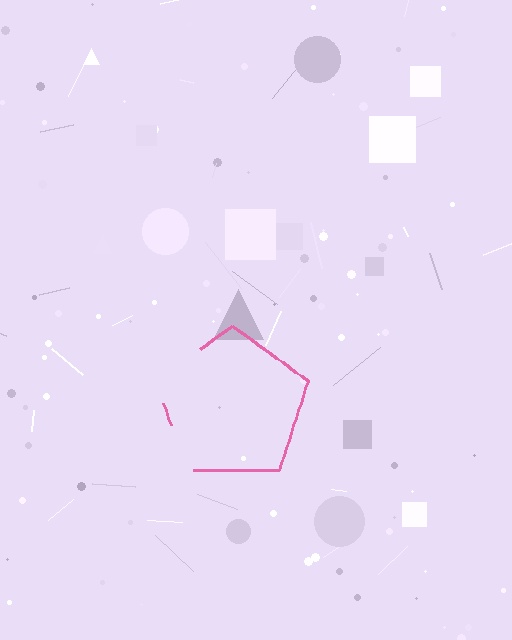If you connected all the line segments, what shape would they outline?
They would outline a pentagon.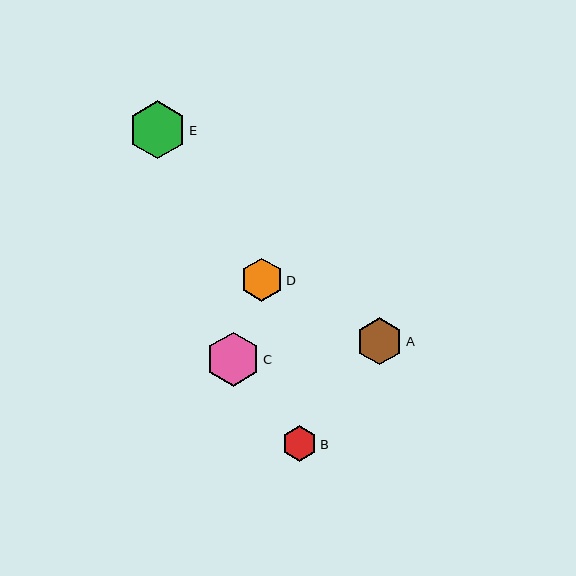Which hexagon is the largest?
Hexagon E is the largest with a size of approximately 58 pixels.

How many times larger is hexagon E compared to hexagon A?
Hexagon E is approximately 1.2 times the size of hexagon A.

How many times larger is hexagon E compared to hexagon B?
Hexagon E is approximately 1.6 times the size of hexagon B.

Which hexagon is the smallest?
Hexagon B is the smallest with a size of approximately 36 pixels.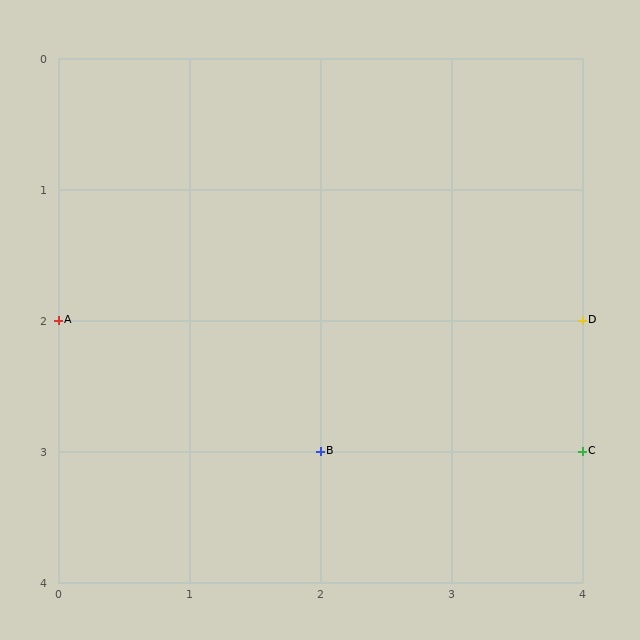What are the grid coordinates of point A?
Point A is at grid coordinates (0, 2).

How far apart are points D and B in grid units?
Points D and B are 2 columns and 1 row apart (about 2.2 grid units diagonally).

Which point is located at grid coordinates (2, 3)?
Point B is at (2, 3).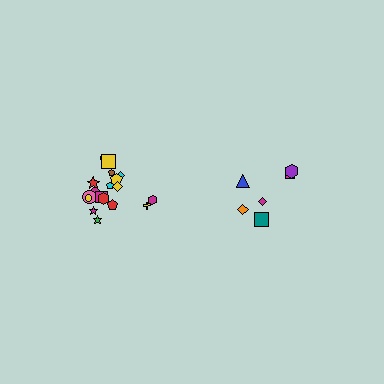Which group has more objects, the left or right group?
The left group.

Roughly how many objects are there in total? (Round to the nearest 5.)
Roughly 25 objects in total.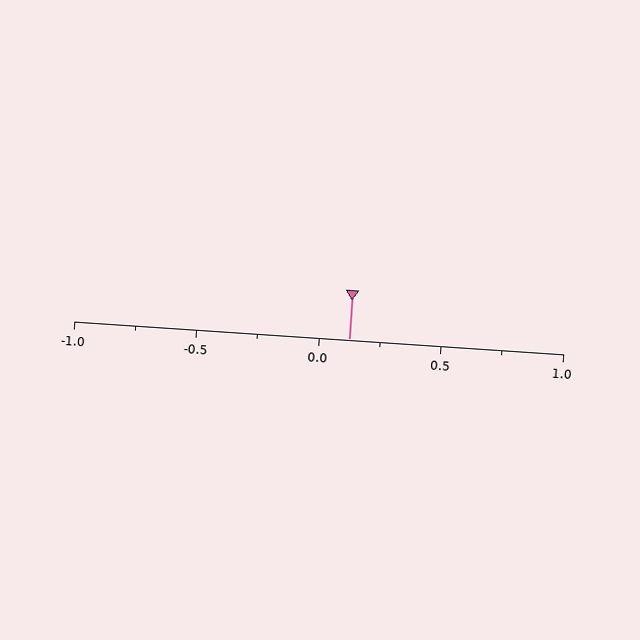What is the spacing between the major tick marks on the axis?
The major ticks are spaced 0.5 apart.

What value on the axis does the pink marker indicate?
The marker indicates approximately 0.12.